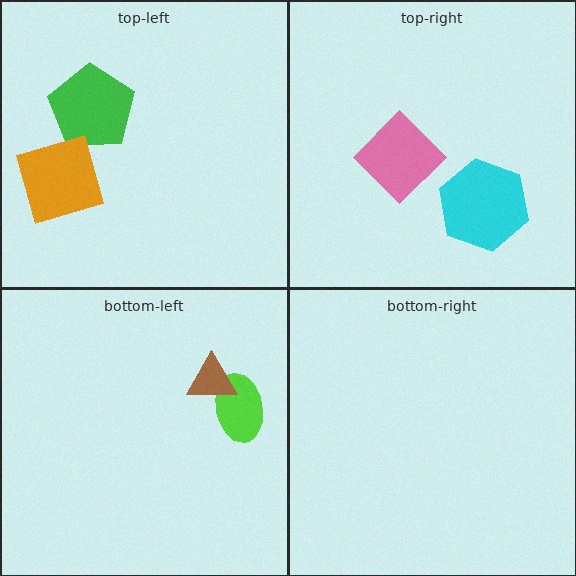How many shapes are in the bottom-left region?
2.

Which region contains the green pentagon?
The top-left region.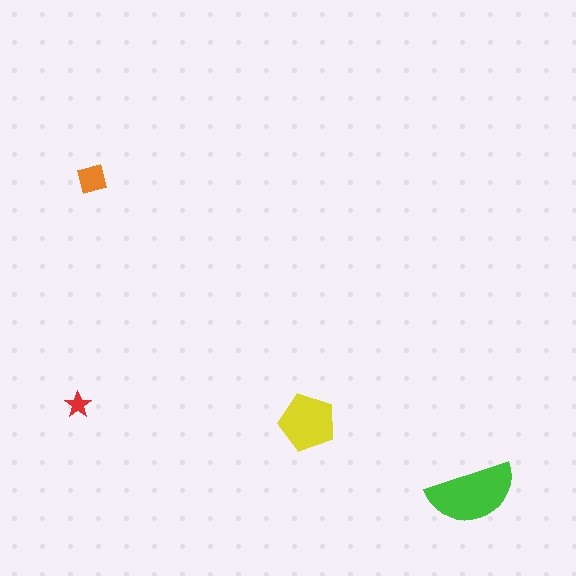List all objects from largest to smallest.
The green semicircle, the yellow pentagon, the orange square, the red star.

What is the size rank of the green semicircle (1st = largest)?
1st.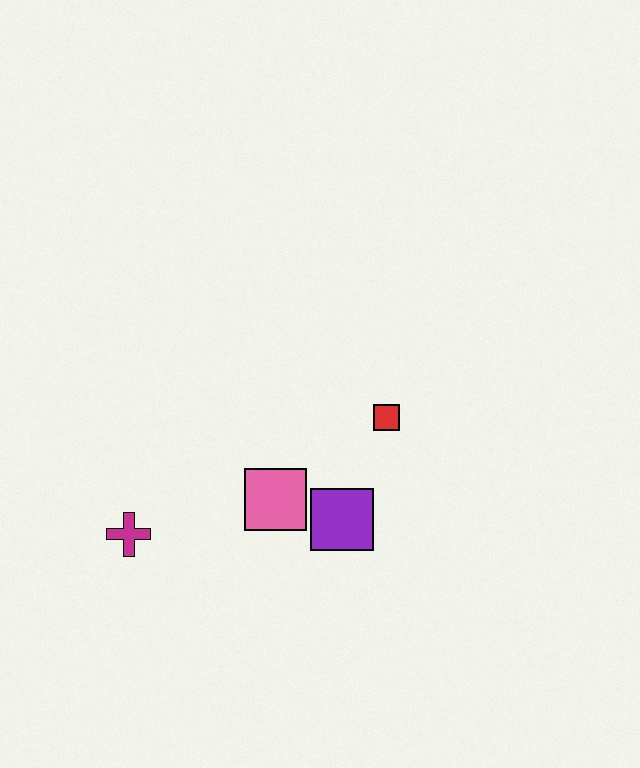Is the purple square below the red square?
Yes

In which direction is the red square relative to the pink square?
The red square is to the right of the pink square.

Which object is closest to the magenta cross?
The pink square is closest to the magenta cross.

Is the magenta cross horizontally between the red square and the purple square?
No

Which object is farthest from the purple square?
The magenta cross is farthest from the purple square.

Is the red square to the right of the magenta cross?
Yes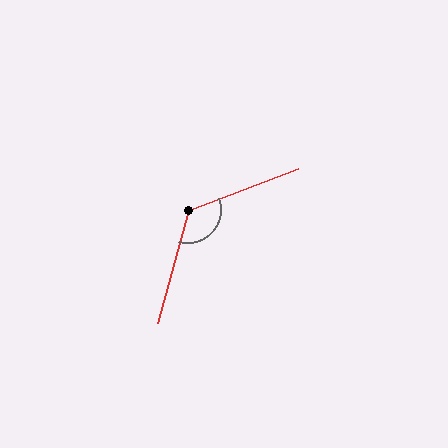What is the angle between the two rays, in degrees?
Approximately 126 degrees.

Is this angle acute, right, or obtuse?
It is obtuse.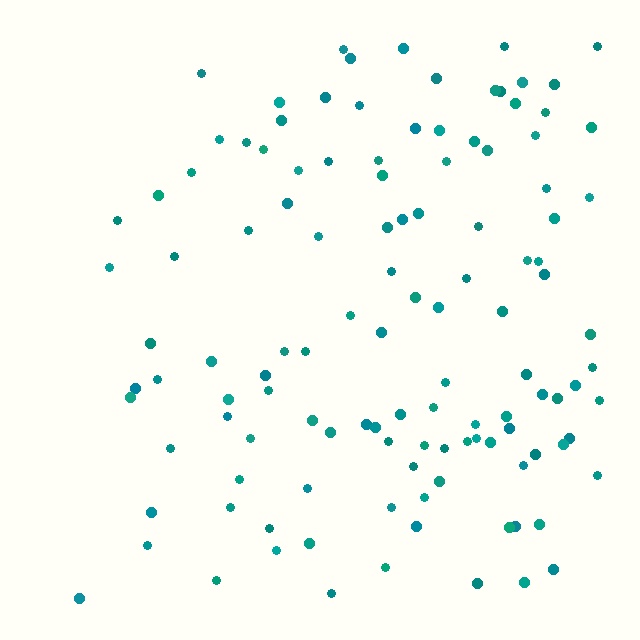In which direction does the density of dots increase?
From left to right, with the right side densest.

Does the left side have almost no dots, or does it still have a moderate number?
Still a moderate number, just noticeably fewer than the right.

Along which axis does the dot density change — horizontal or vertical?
Horizontal.